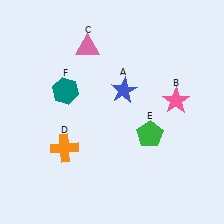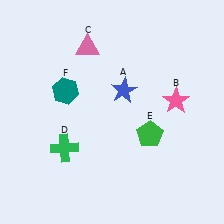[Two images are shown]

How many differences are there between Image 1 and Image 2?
There is 1 difference between the two images.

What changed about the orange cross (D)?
In Image 1, D is orange. In Image 2, it changed to green.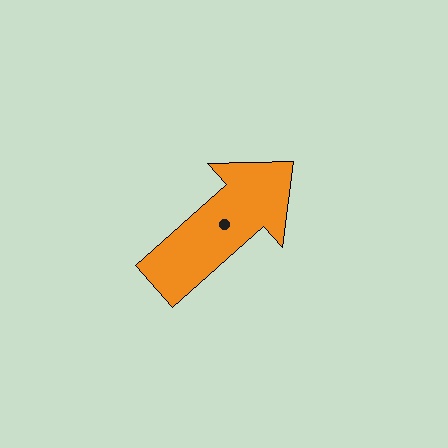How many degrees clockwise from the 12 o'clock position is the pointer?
Approximately 48 degrees.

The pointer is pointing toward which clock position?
Roughly 2 o'clock.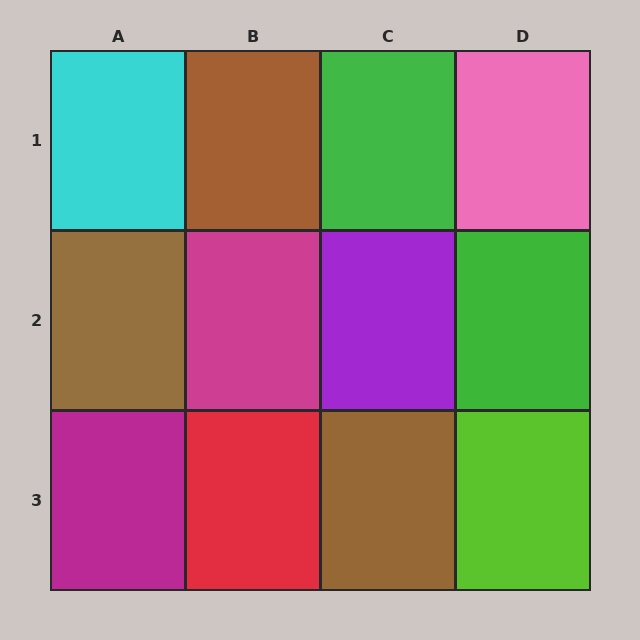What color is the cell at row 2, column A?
Brown.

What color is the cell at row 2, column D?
Green.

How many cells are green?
2 cells are green.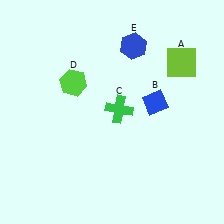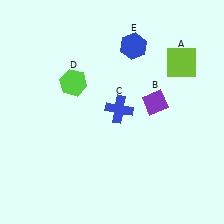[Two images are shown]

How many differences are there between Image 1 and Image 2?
There are 2 differences between the two images.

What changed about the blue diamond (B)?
In Image 1, B is blue. In Image 2, it changed to purple.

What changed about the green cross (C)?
In Image 1, C is green. In Image 2, it changed to blue.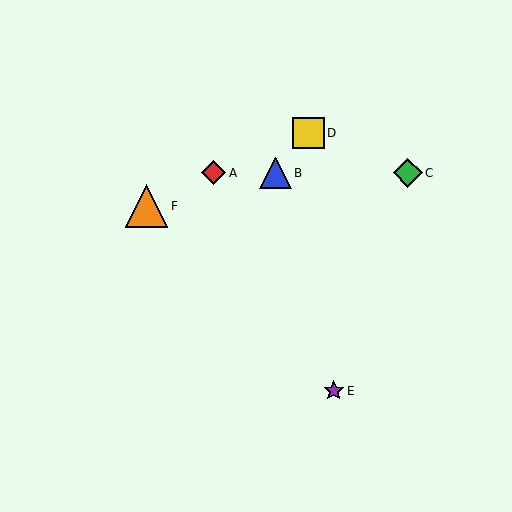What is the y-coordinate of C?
Object C is at y≈173.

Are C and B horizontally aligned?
Yes, both are at y≈173.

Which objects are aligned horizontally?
Objects A, B, C are aligned horizontally.